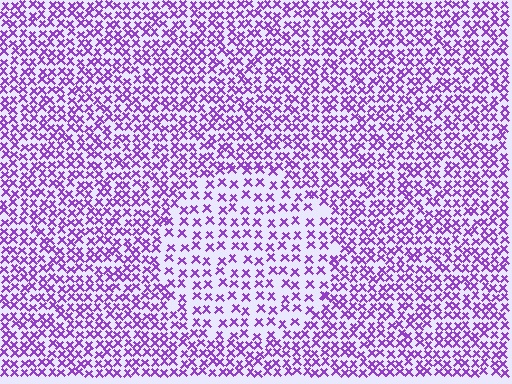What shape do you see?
I see a circle.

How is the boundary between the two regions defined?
The boundary is defined by a change in element density (approximately 1.8x ratio). All elements are the same color, size, and shape.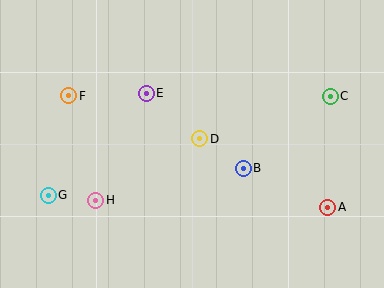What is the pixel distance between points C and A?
The distance between C and A is 111 pixels.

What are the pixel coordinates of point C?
Point C is at (330, 96).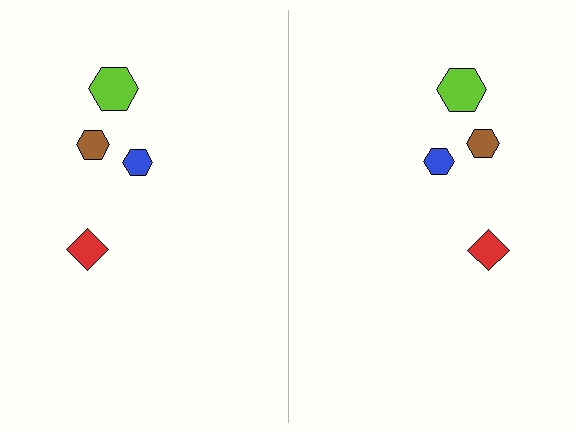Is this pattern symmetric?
Yes, this pattern has bilateral (reflection) symmetry.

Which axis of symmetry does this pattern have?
The pattern has a vertical axis of symmetry running through the center of the image.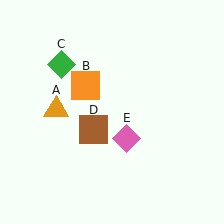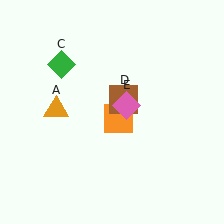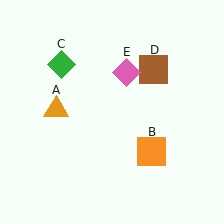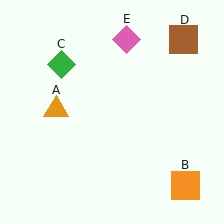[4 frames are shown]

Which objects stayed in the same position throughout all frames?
Orange triangle (object A) and green diamond (object C) remained stationary.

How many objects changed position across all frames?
3 objects changed position: orange square (object B), brown square (object D), pink diamond (object E).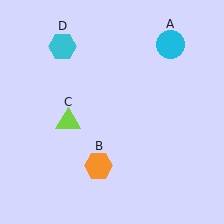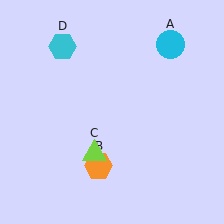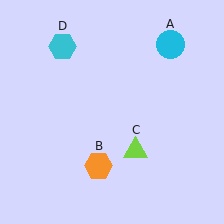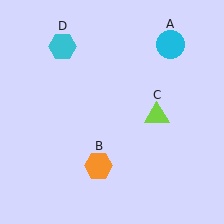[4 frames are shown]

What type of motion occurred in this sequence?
The lime triangle (object C) rotated counterclockwise around the center of the scene.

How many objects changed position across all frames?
1 object changed position: lime triangle (object C).